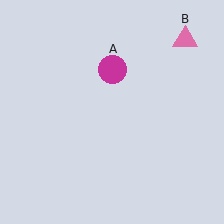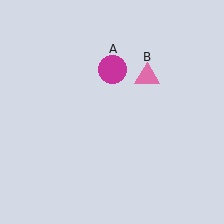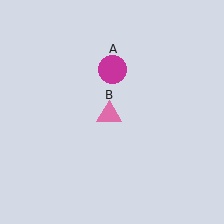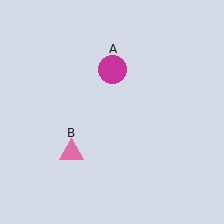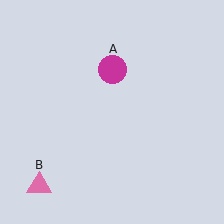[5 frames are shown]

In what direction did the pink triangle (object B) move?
The pink triangle (object B) moved down and to the left.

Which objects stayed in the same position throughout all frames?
Magenta circle (object A) remained stationary.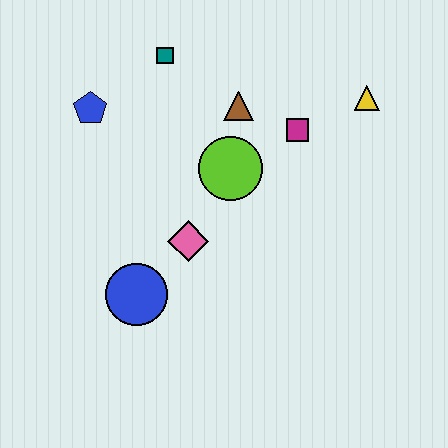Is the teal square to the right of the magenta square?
No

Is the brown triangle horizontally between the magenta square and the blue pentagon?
Yes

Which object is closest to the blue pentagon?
The teal square is closest to the blue pentagon.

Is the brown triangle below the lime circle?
No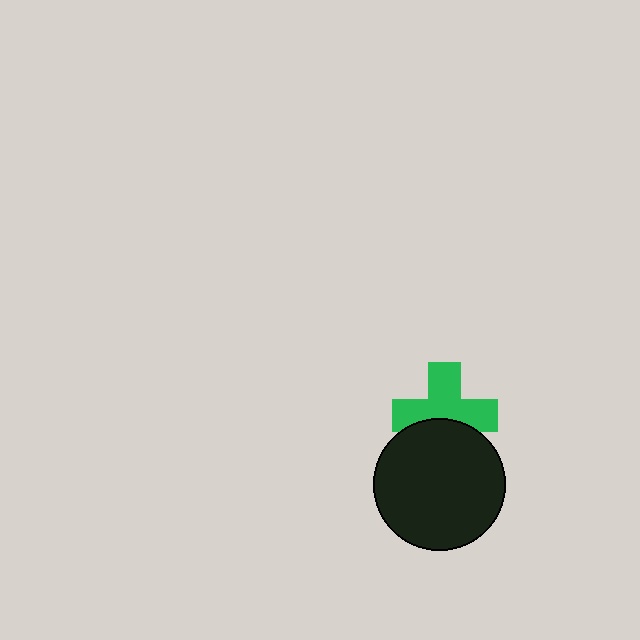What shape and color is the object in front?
The object in front is a black circle.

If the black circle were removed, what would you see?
You would see the complete green cross.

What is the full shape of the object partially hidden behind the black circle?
The partially hidden object is a green cross.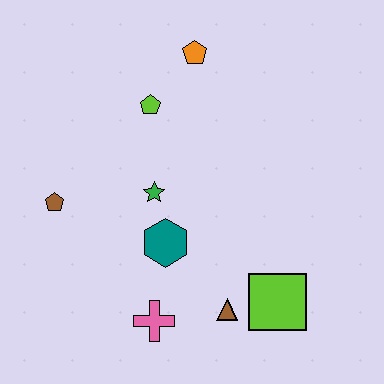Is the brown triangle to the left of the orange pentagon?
No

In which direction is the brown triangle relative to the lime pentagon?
The brown triangle is below the lime pentagon.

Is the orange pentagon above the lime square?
Yes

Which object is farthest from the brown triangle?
The orange pentagon is farthest from the brown triangle.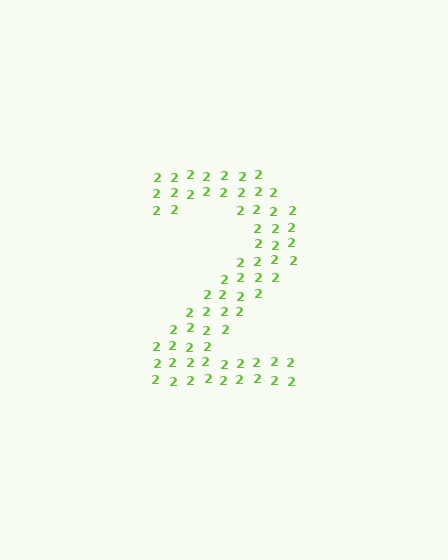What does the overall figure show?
The overall figure shows the digit 2.